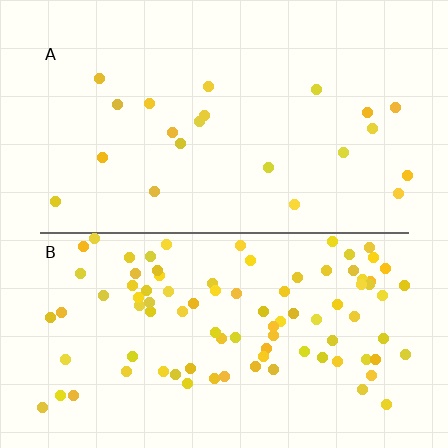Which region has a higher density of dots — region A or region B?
B (the bottom).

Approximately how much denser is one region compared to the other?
Approximately 4.4× — region B over region A.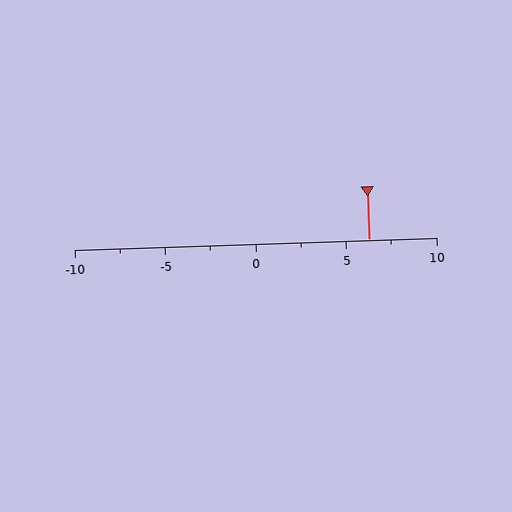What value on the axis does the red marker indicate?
The marker indicates approximately 6.2.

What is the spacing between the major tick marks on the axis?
The major ticks are spaced 5 apart.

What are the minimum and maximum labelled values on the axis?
The axis runs from -10 to 10.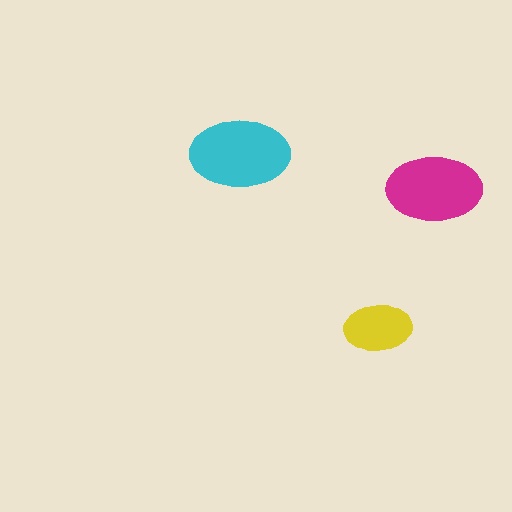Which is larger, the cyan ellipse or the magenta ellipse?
The cyan one.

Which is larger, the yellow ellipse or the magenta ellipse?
The magenta one.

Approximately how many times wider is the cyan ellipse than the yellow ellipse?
About 1.5 times wider.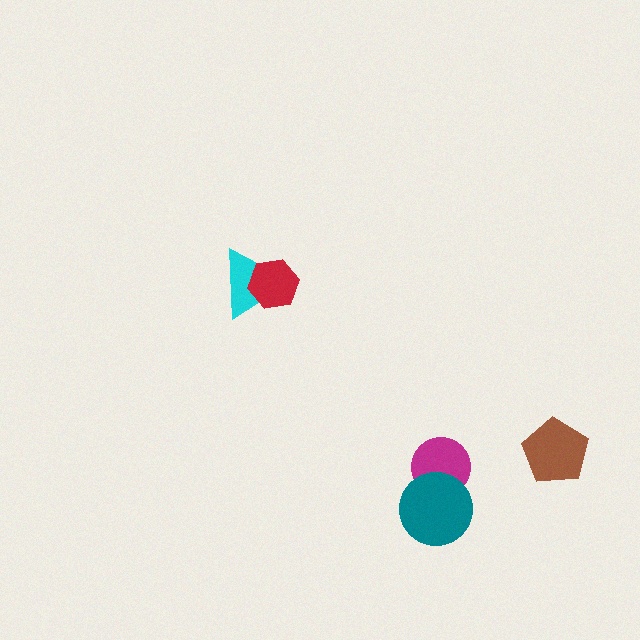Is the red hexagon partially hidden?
No, no other shape covers it.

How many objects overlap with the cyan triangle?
1 object overlaps with the cyan triangle.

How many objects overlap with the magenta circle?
1 object overlaps with the magenta circle.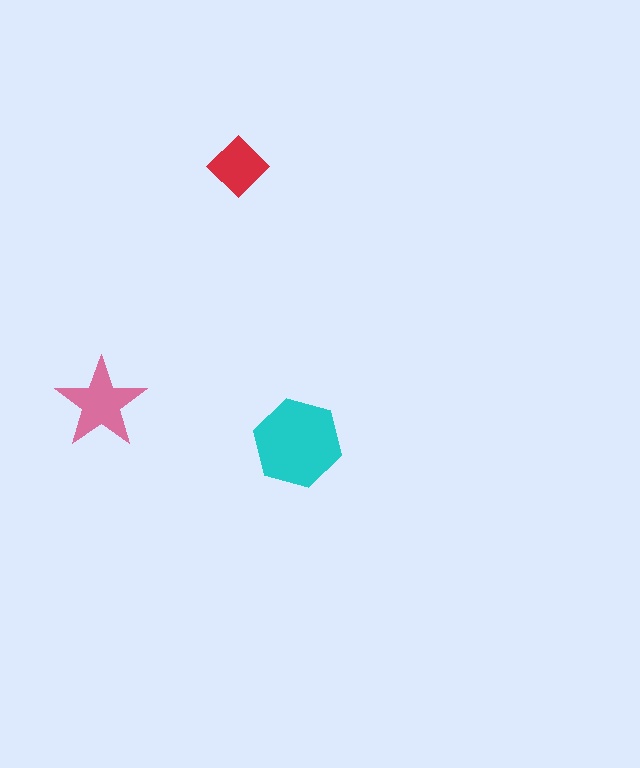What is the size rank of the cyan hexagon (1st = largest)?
1st.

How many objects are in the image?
There are 3 objects in the image.